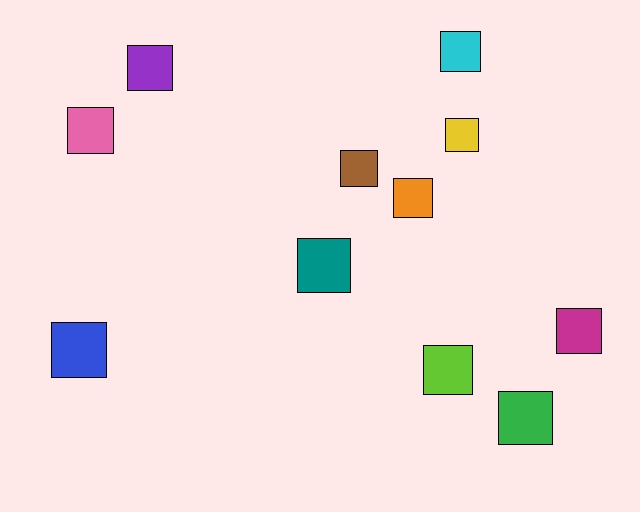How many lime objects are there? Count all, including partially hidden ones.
There is 1 lime object.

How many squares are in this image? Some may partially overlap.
There are 11 squares.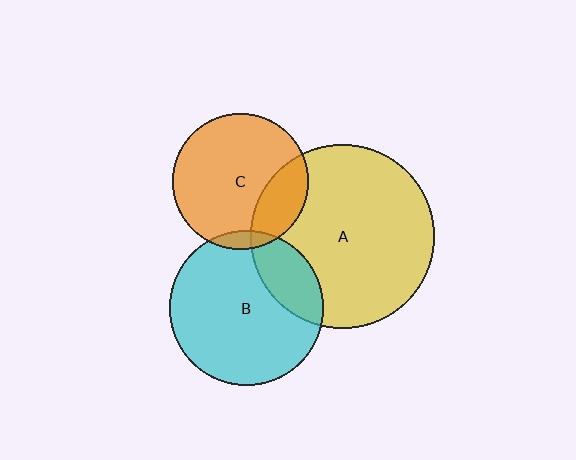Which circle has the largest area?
Circle A (yellow).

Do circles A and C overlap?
Yes.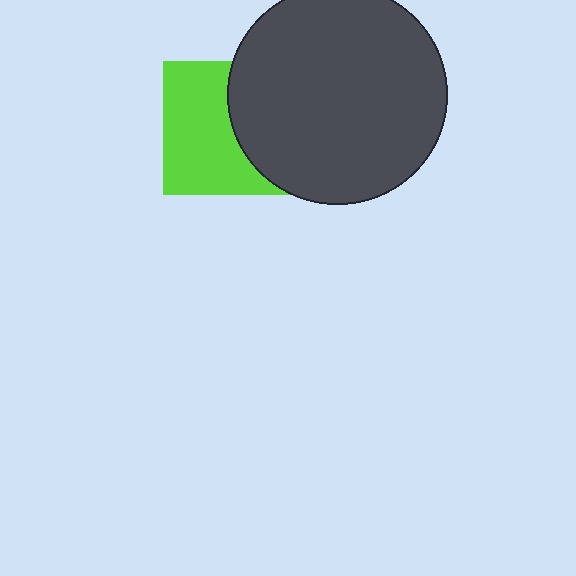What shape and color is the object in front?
The object in front is a dark gray circle.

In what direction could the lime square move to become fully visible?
The lime square could move left. That would shift it out from behind the dark gray circle entirely.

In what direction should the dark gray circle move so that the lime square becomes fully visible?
The dark gray circle should move right. That is the shortest direction to clear the overlap and leave the lime square fully visible.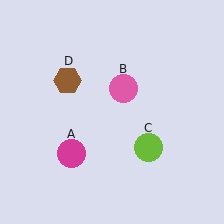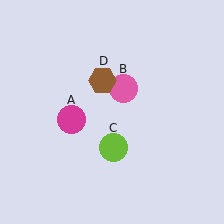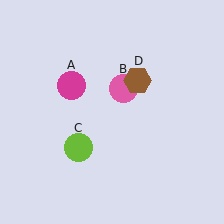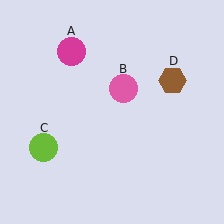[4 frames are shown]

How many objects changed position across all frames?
3 objects changed position: magenta circle (object A), lime circle (object C), brown hexagon (object D).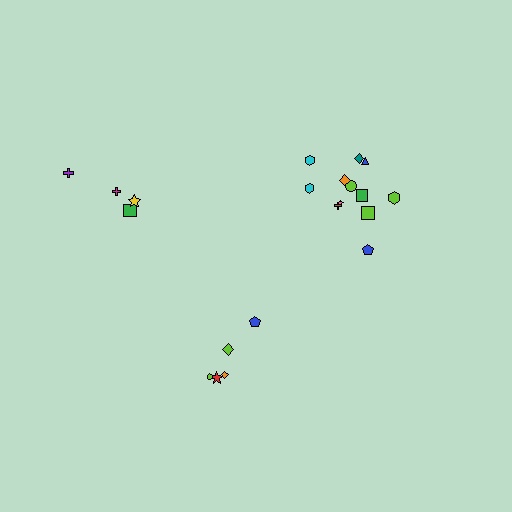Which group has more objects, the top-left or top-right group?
The top-right group.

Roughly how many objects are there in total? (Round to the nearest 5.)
Roughly 20 objects in total.